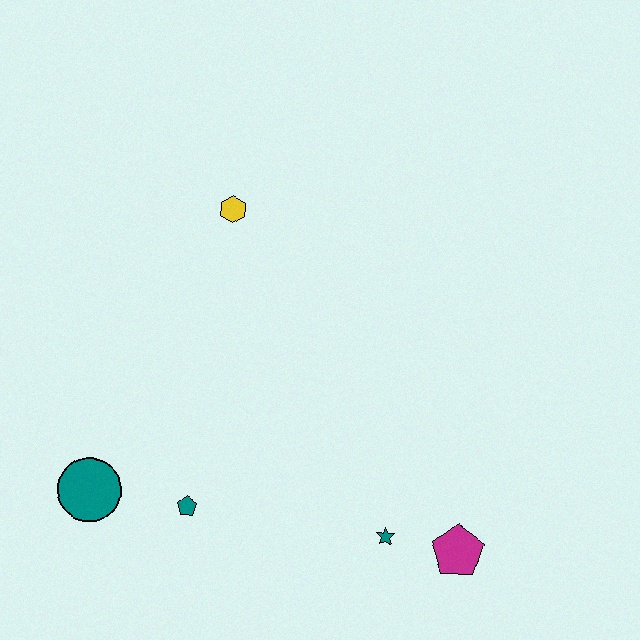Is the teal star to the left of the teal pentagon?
No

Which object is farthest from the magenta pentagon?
The yellow hexagon is farthest from the magenta pentagon.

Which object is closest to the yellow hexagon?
The teal pentagon is closest to the yellow hexagon.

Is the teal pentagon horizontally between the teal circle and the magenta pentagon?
Yes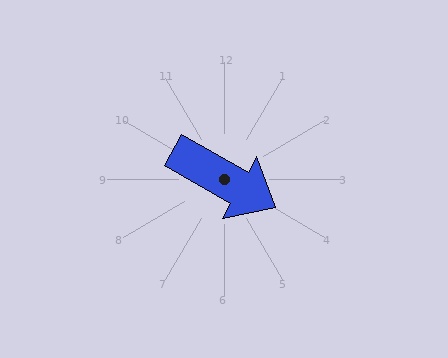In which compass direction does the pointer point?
Southeast.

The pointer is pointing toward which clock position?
Roughly 4 o'clock.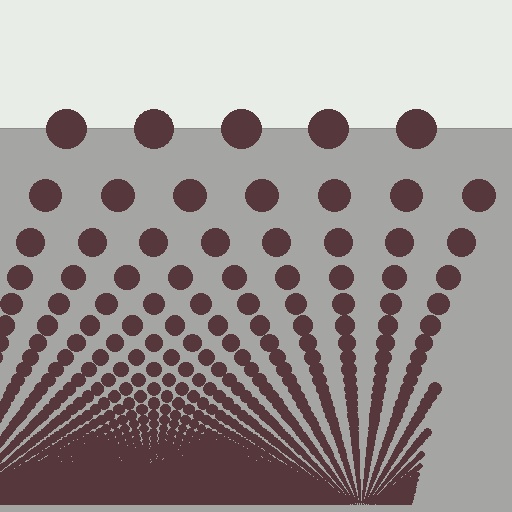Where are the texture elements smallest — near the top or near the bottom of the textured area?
Near the bottom.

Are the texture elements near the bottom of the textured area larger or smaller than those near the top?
Smaller. The gradient is inverted — elements near the bottom are smaller and denser.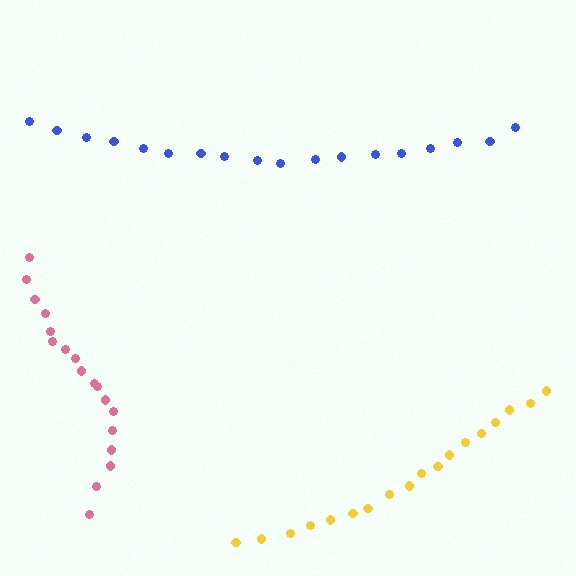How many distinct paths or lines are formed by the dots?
There are 3 distinct paths.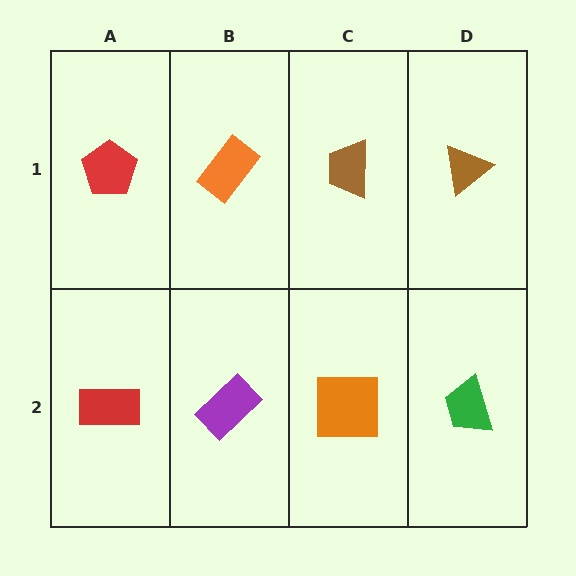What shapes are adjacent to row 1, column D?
A green trapezoid (row 2, column D), a brown trapezoid (row 1, column C).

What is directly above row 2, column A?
A red pentagon.